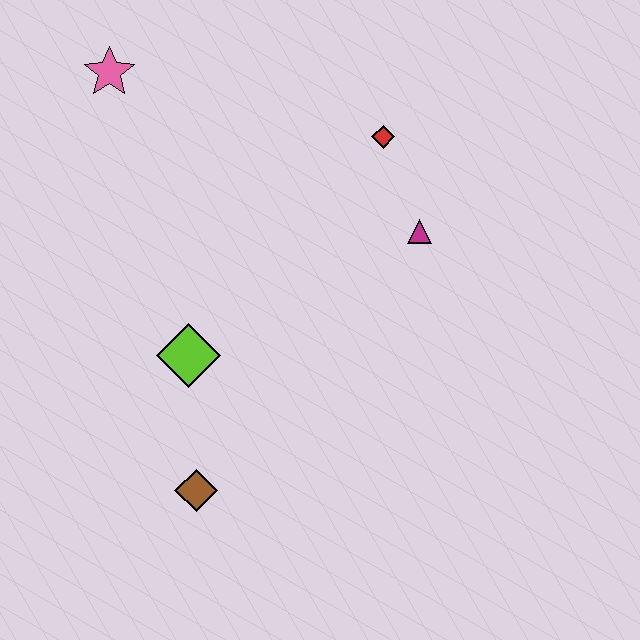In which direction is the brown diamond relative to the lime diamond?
The brown diamond is below the lime diamond.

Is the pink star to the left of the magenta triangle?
Yes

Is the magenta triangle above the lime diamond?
Yes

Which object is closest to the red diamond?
The magenta triangle is closest to the red diamond.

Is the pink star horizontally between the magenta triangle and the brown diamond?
No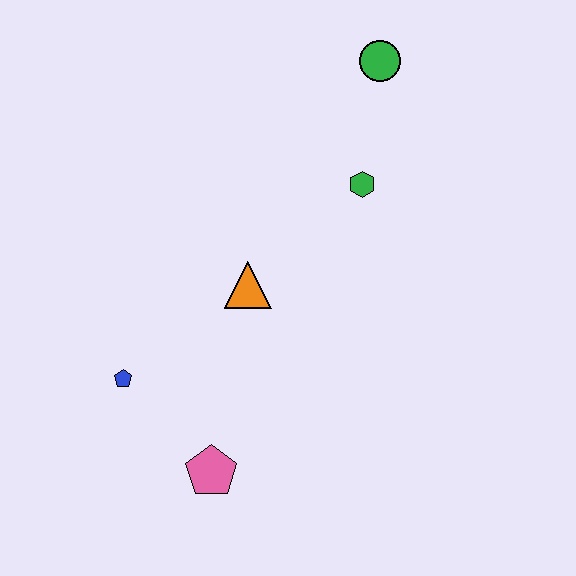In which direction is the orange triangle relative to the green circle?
The orange triangle is below the green circle.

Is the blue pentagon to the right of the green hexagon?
No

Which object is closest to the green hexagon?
The green circle is closest to the green hexagon.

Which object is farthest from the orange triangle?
The green circle is farthest from the orange triangle.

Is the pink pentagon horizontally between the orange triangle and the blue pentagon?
Yes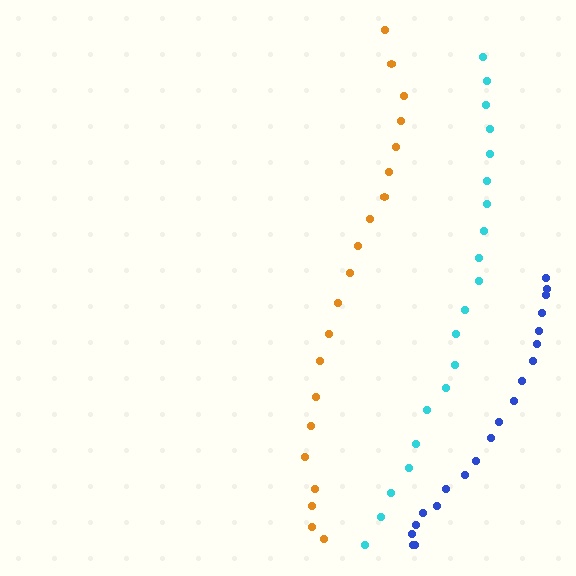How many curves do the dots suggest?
There are 3 distinct paths.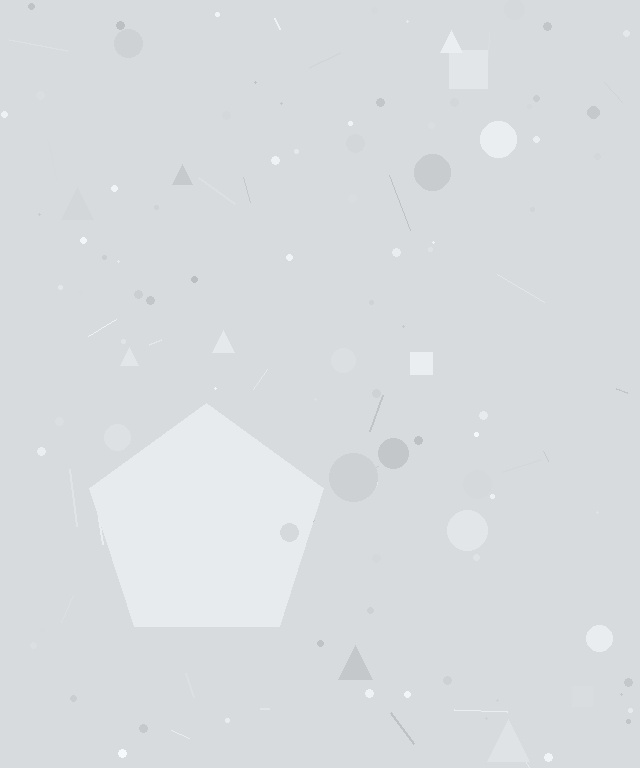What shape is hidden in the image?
A pentagon is hidden in the image.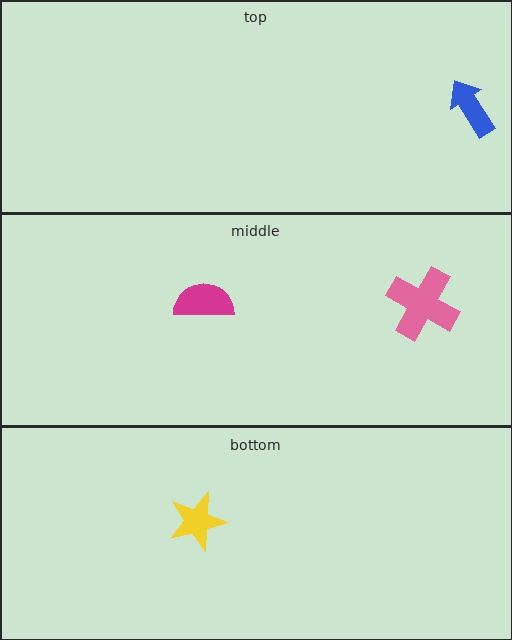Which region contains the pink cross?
The middle region.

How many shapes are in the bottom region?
1.